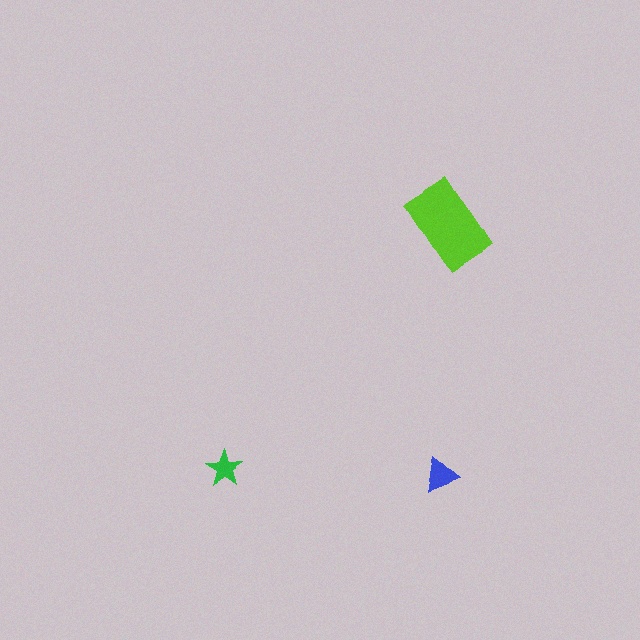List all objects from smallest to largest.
The green star, the blue triangle, the lime rectangle.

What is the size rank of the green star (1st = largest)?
3rd.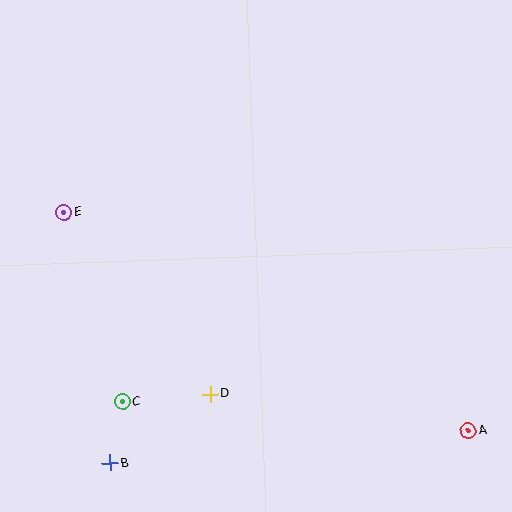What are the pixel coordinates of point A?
Point A is at (468, 431).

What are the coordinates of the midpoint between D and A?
The midpoint between D and A is at (339, 412).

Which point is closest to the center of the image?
Point D at (210, 394) is closest to the center.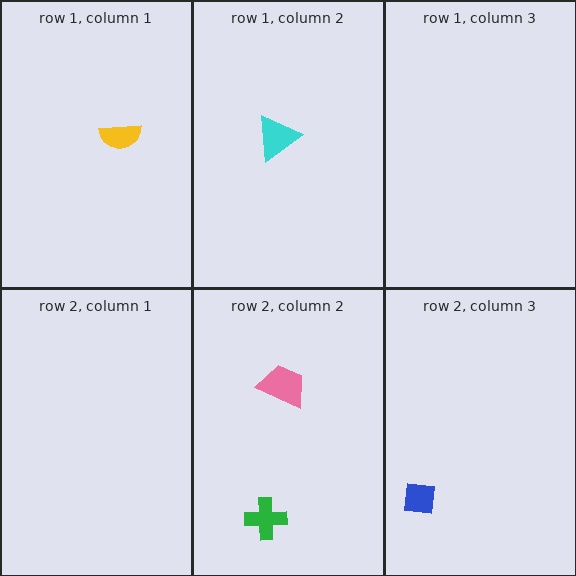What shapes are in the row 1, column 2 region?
The cyan triangle.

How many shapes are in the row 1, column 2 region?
1.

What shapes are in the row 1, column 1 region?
The yellow semicircle.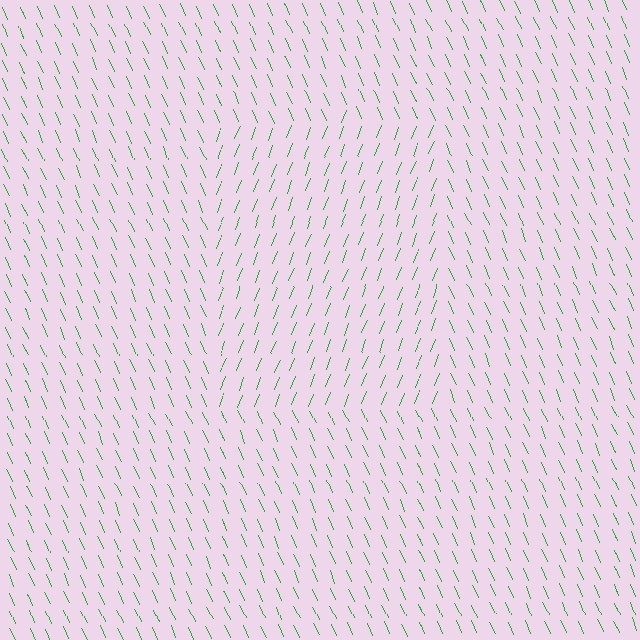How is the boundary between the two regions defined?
The boundary is defined purely by a change in line orientation (approximately 45 degrees difference). All lines are the same color and thickness.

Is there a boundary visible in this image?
Yes, there is a texture boundary formed by a change in line orientation.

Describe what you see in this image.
The image is filled with small green line segments. A rectangle region in the image has lines oriented differently from the surrounding lines, creating a visible texture boundary.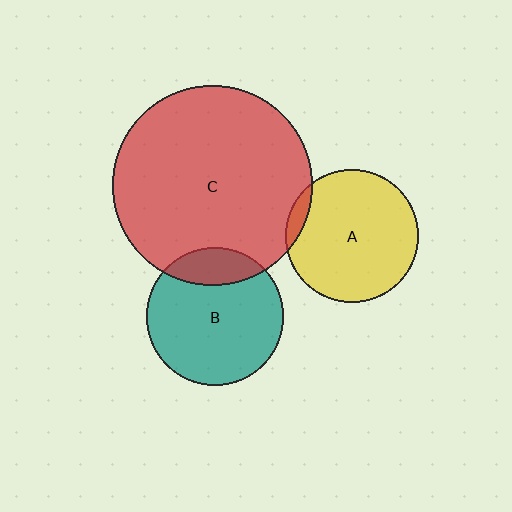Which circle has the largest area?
Circle C (red).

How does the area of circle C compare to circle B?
Approximately 2.1 times.